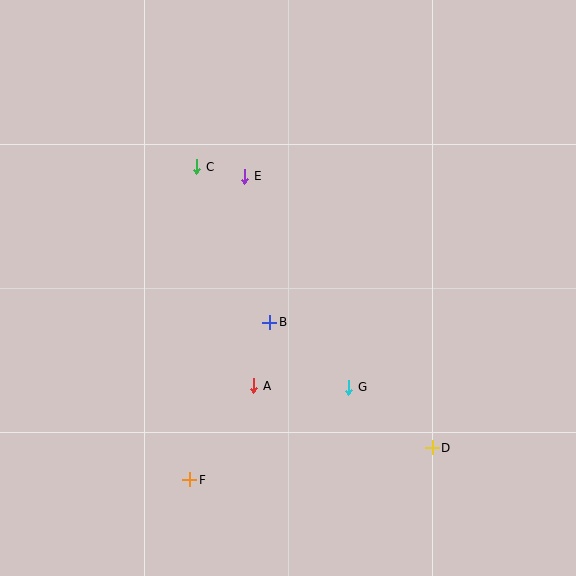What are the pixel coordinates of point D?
Point D is at (432, 448).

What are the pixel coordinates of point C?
Point C is at (197, 167).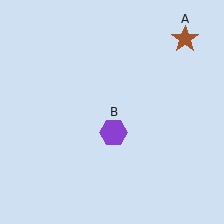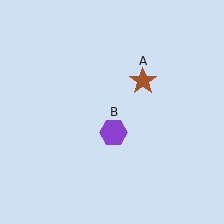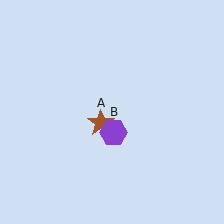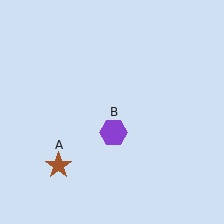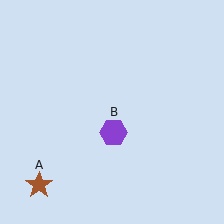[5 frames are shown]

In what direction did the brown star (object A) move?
The brown star (object A) moved down and to the left.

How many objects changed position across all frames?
1 object changed position: brown star (object A).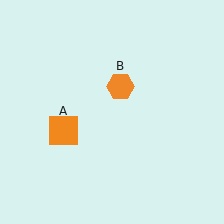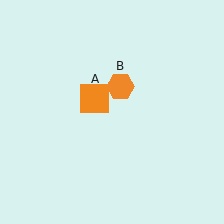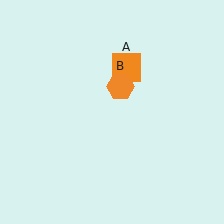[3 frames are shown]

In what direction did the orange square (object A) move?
The orange square (object A) moved up and to the right.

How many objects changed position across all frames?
1 object changed position: orange square (object A).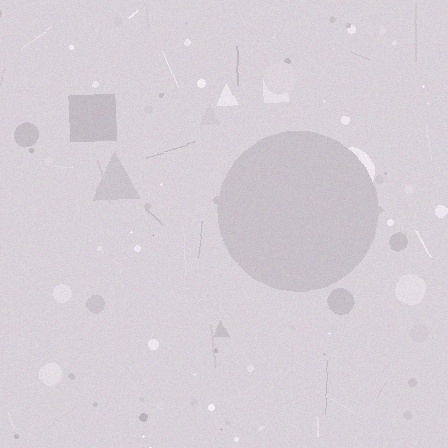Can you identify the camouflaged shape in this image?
The camouflaged shape is a circle.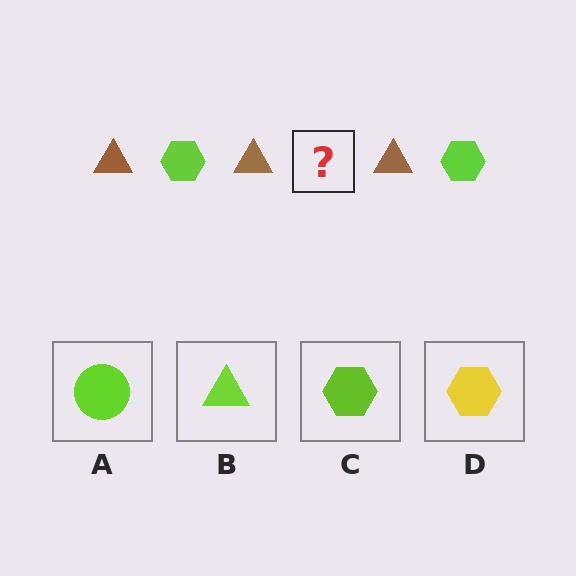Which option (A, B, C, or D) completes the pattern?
C.